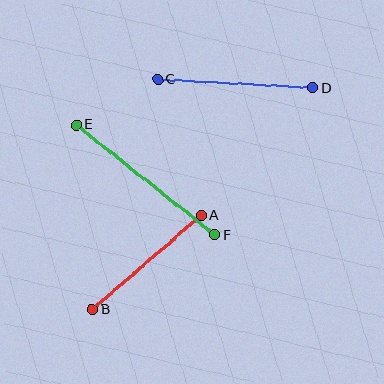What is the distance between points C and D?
The distance is approximately 155 pixels.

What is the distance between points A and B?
The distance is approximately 143 pixels.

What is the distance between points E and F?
The distance is approximately 177 pixels.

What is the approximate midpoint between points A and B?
The midpoint is at approximately (147, 262) pixels.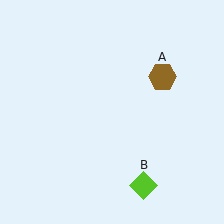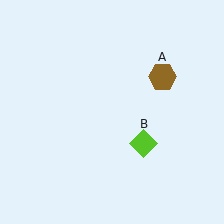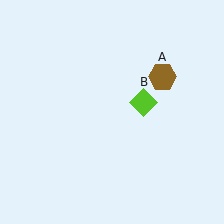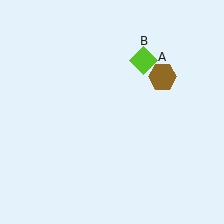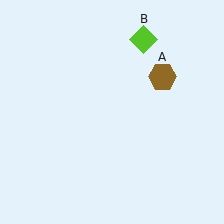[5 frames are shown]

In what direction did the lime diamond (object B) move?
The lime diamond (object B) moved up.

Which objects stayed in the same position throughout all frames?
Brown hexagon (object A) remained stationary.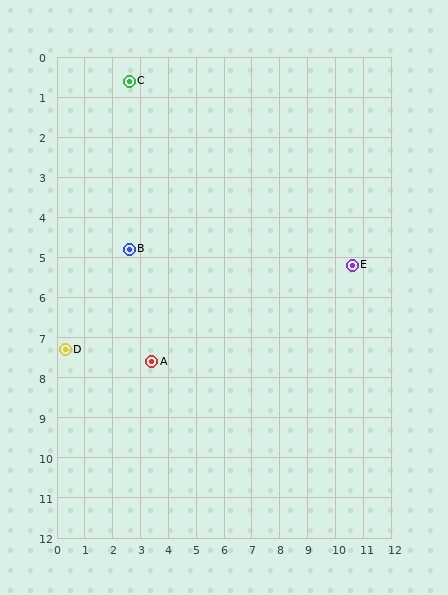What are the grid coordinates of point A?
Point A is at approximately (3.4, 7.6).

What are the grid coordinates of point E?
Point E is at approximately (10.6, 5.2).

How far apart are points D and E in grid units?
Points D and E are about 10.5 grid units apart.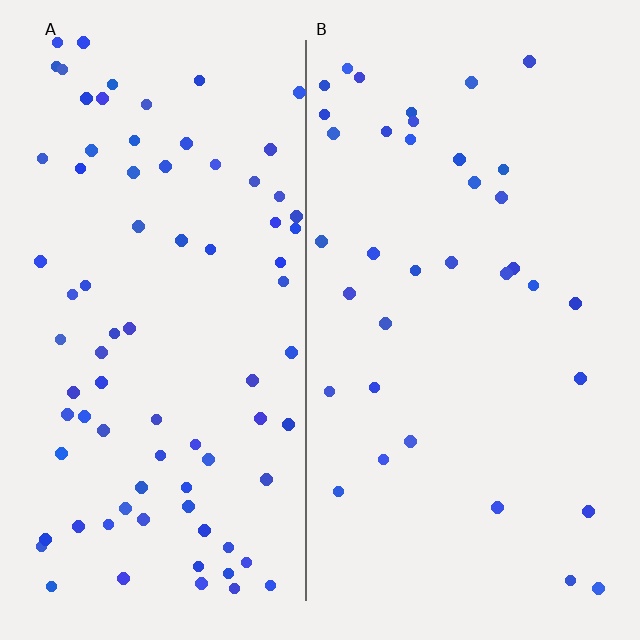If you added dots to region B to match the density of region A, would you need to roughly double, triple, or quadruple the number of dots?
Approximately double.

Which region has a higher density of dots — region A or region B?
A (the left).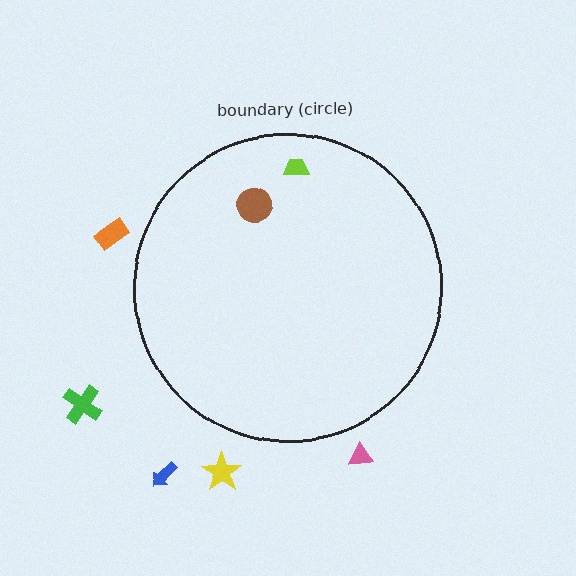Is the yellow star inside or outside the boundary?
Outside.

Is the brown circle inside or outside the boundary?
Inside.